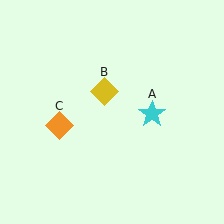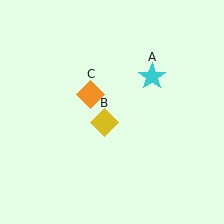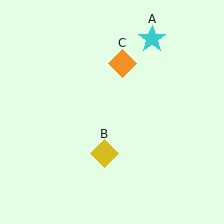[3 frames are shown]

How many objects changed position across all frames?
3 objects changed position: cyan star (object A), yellow diamond (object B), orange diamond (object C).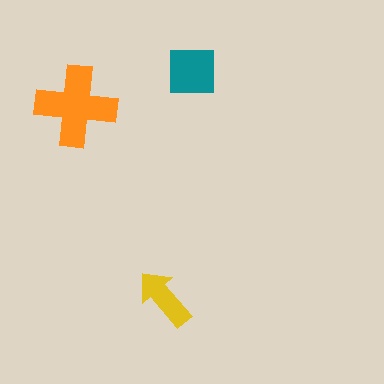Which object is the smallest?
The yellow arrow.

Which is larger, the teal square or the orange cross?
The orange cross.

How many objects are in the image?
There are 3 objects in the image.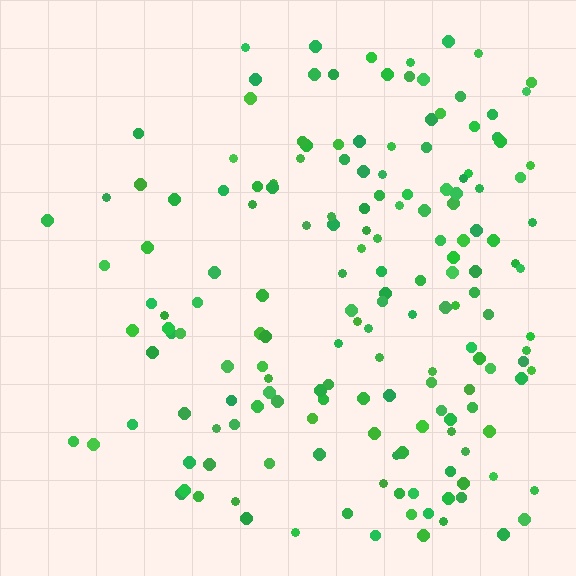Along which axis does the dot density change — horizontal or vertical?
Horizontal.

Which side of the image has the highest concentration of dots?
The right.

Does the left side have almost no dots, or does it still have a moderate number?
Still a moderate number, just noticeably fewer than the right.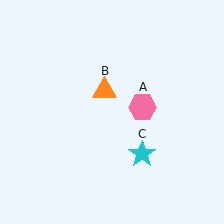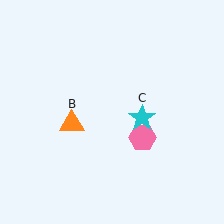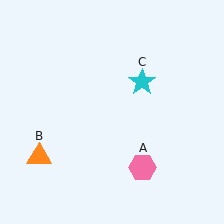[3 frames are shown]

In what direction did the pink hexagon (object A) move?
The pink hexagon (object A) moved down.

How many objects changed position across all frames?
3 objects changed position: pink hexagon (object A), orange triangle (object B), cyan star (object C).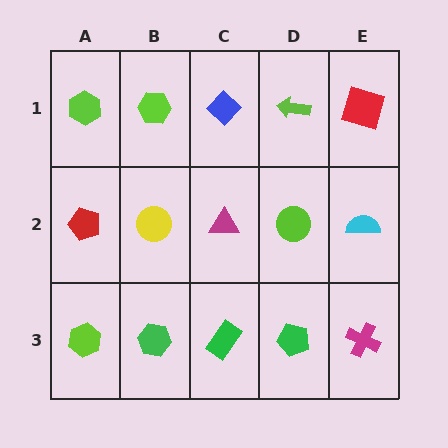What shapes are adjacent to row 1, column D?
A lime circle (row 2, column D), a blue diamond (row 1, column C), a red square (row 1, column E).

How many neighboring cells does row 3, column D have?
3.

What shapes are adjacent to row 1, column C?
A magenta triangle (row 2, column C), a lime hexagon (row 1, column B), a lime arrow (row 1, column D).